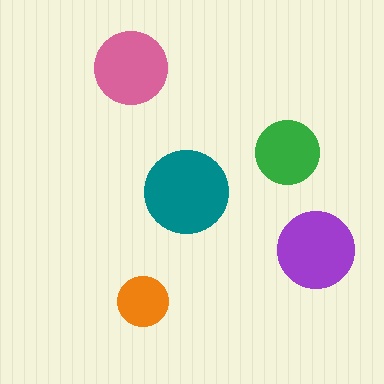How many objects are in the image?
There are 5 objects in the image.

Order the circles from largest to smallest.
the teal one, the purple one, the pink one, the green one, the orange one.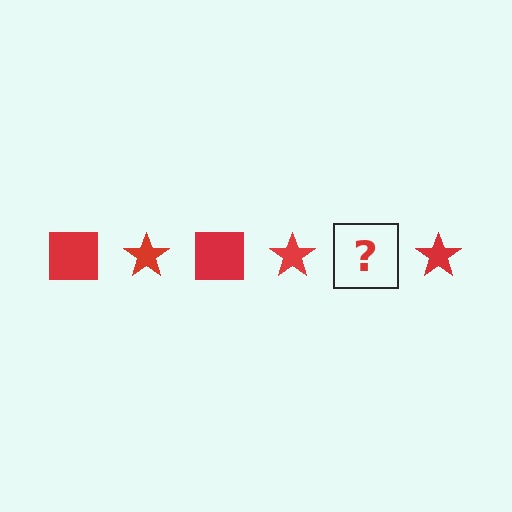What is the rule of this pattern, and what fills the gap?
The rule is that the pattern cycles through square, star shapes in red. The gap should be filled with a red square.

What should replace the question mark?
The question mark should be replaced with a red square.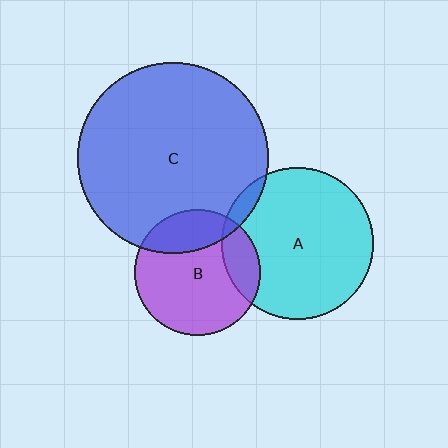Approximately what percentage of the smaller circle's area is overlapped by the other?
Approximately 5%.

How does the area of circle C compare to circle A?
Approximately 1.6 times.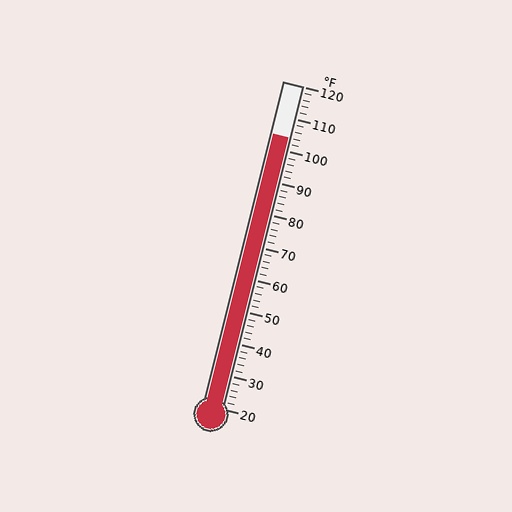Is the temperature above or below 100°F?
The temperature is above 100°F.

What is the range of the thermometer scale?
The thermometer scale ranges from 20°F to 120°F.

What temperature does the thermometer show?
The thermometer shows approximately 104°F.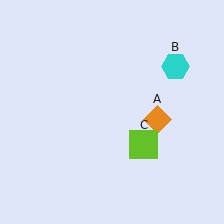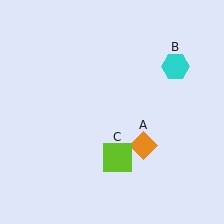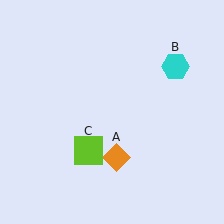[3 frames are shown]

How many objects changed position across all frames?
2 objects changed position: orange diamond (object A), lime square (object C).